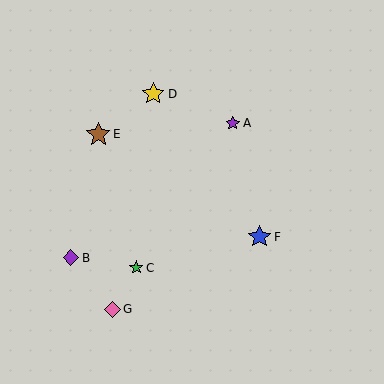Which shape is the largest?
The brown star (labeled E) is the largest.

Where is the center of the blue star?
The center of the blue star is at (260, 237).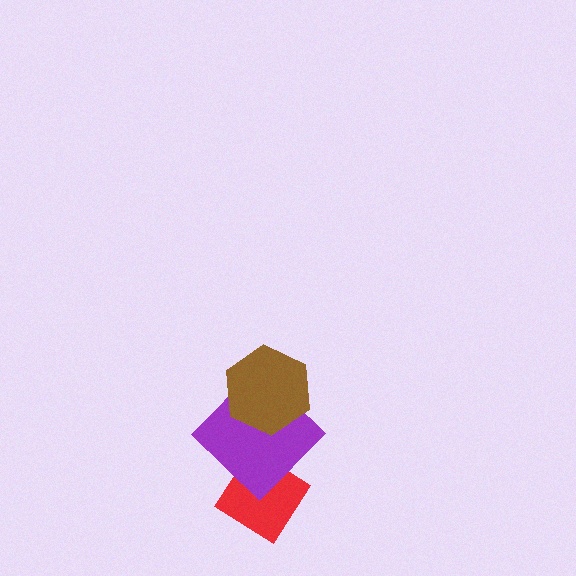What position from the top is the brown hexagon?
The brown hexagon is 1st from the top.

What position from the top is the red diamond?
The red diamond is 3rd from the top.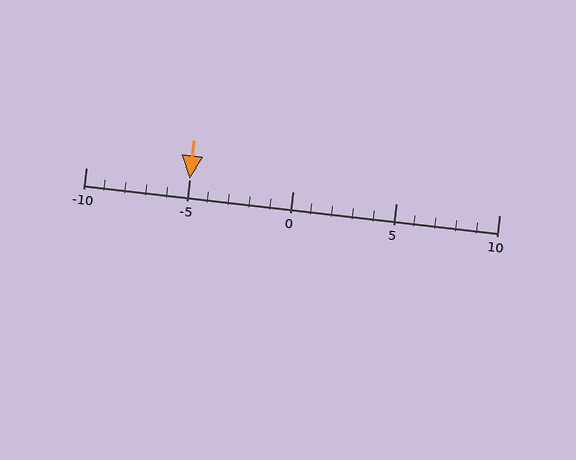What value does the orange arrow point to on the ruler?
The orange arrow points to approximately -5.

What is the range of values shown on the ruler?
The ruler shows values from -10 to 10.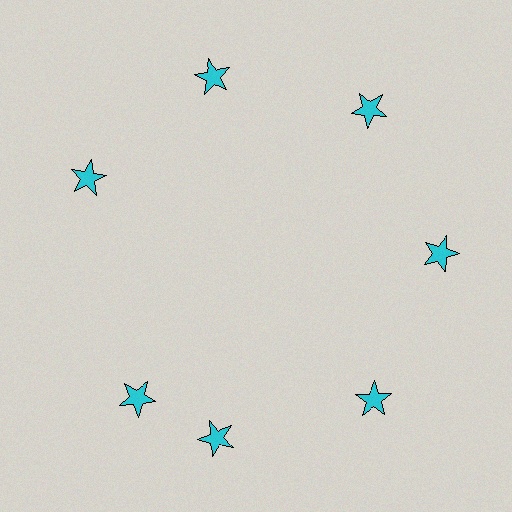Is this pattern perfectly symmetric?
No. The 7 cyan stars are arranged in a ring, but one element near the 8 o'clock position is rotated out of alignment along the ring, breaking the 7-fold rotational symmetry.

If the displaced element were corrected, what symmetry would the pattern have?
It would have 7-fold rotational symmetry — the pattern would map onto itself every 51 degrees.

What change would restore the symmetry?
The symmetry would be restored by rotating it back into even spacing with its neighbors so that all 7 stars sit at equal angles and equal distance from the center.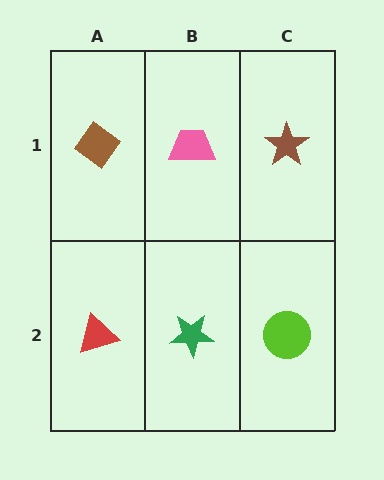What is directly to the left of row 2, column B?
A red triangle.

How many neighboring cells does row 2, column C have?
2.